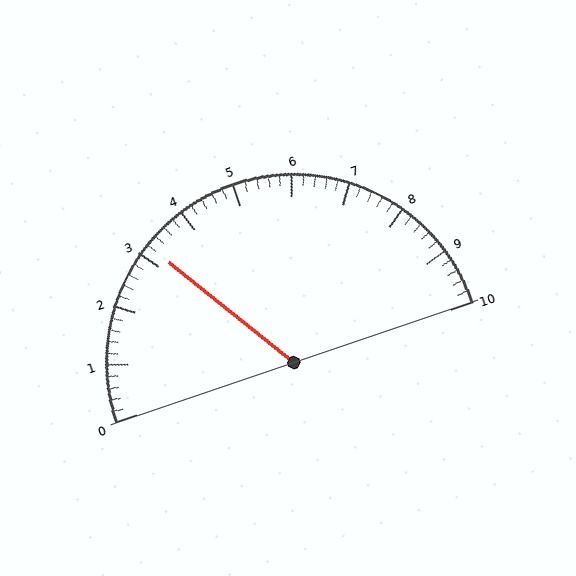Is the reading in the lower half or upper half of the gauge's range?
The reading is in the lower half of the range (0 to 10).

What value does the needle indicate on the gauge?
The needle indicates approximately 3.2.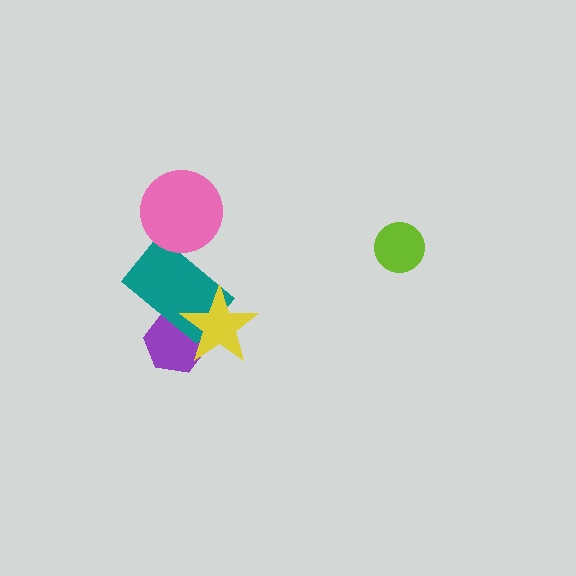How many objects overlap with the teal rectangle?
3 objects overlap with the teal rectangle.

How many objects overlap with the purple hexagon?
2 objects overlap with the purple hexagon.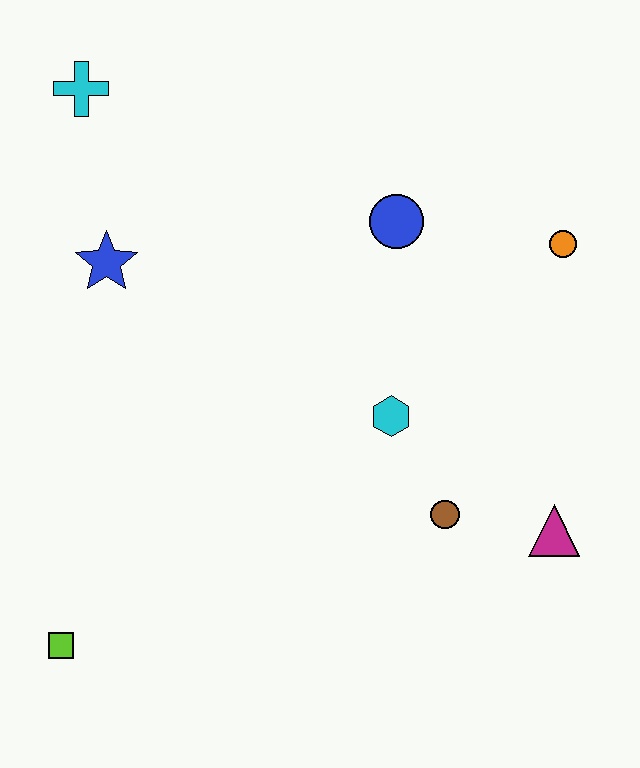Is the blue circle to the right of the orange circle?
No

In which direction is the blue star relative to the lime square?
The blue star is above the lime square.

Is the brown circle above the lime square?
Yes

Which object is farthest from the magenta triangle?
The cyan cross is farthest from the magenta triangle.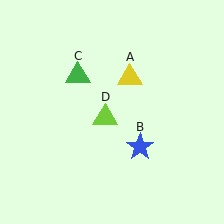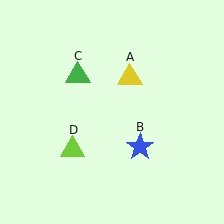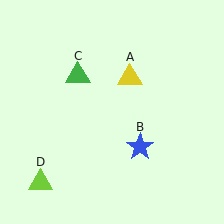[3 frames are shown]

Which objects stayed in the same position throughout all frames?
Yellow triangle (object A) and blue star (object B) and green triangle (object C) remained stationary.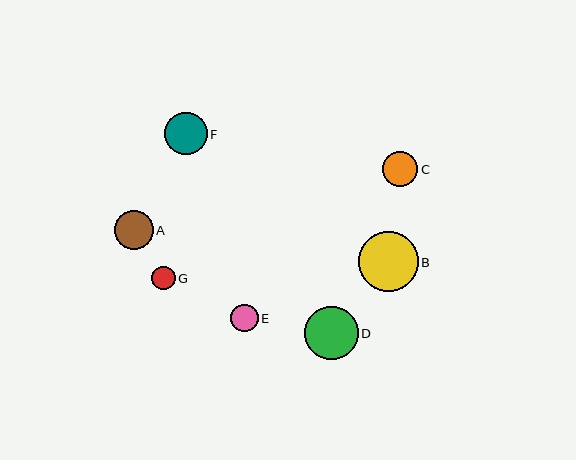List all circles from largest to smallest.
From largest to smallest: B, D, F, A, C, E, G.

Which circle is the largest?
Circle B is the largest with a size of approximately 60 pixels.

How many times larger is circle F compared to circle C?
Circle F is approximately 1.2 times the size of circle C.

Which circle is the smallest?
Circle G is the smallest with a size of approximately 23 pixels.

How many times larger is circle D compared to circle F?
Circle D is approximately 1.3 times the size of circle F.